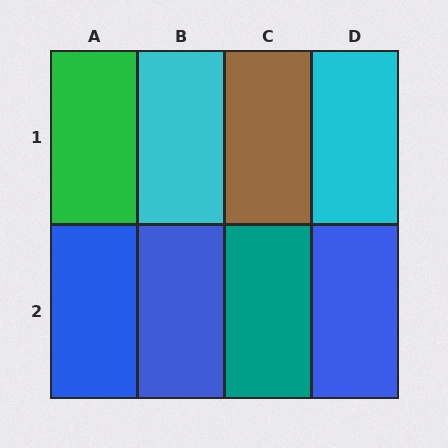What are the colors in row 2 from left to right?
Blue, blue, teal, blue.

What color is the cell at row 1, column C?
Brown.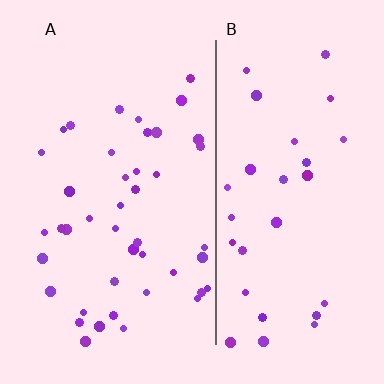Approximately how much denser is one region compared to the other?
Approximately 1.4× — region A over region B.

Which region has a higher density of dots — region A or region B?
A (the left).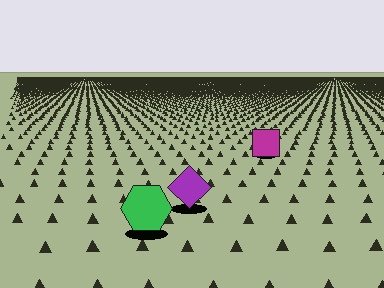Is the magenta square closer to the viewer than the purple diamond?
No. The purple diamond is closer — you can tell from the texture gradient: the ground texture is coarser near it.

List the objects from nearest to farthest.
From nearest to farthest: the green hexagon, the purple diamond, the magenta square.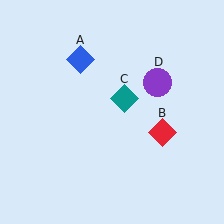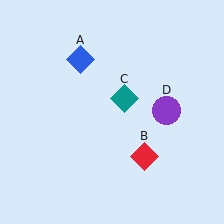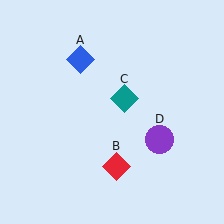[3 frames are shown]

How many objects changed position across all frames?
2 objects changed position: red diamond (object B), purple circle (object D).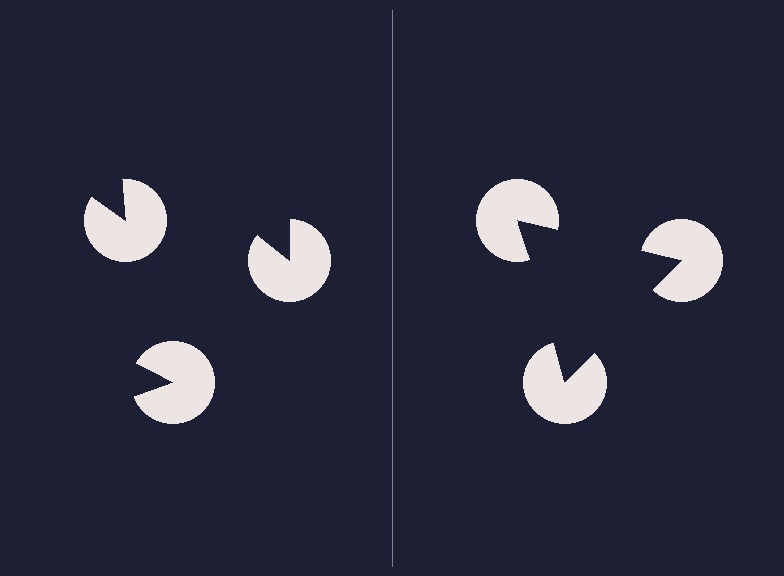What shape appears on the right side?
An illusory triangle.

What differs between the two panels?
The pac-man discs are positioned identically on both sides; only the wedge orientations differ. On the right they align to a triangle; on the left they are misaligned.